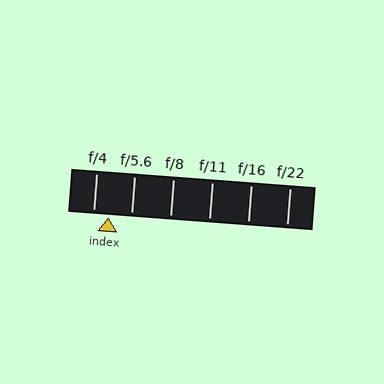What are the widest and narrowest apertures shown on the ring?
The widest aperture shown is f/4 and the narrowest is f/22.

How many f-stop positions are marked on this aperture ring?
There are 6 f-stop positions marked.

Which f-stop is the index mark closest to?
The index mark is closest to f/4.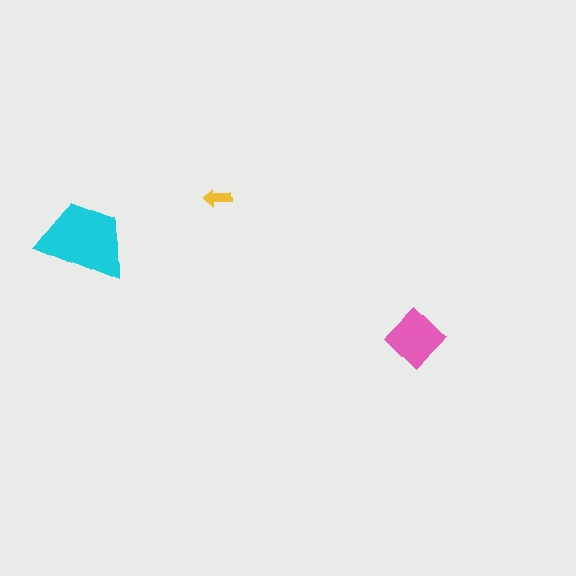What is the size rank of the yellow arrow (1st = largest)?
3rd.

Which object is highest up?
The yellow arrow is topmost.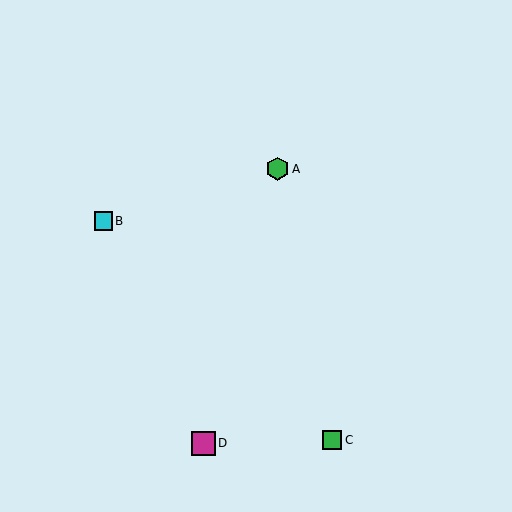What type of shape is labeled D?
Shape D is a magenta square.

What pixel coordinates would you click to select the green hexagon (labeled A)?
Click at (278, 169) to select the green hexagon A.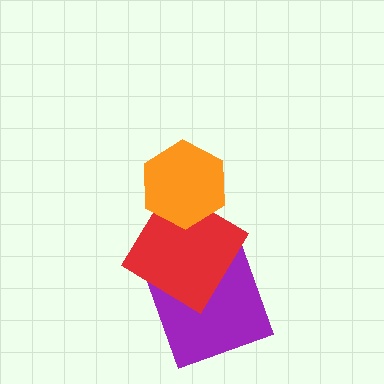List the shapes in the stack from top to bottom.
From top to bottom: the orange hexagon, the red diamond, the purple square.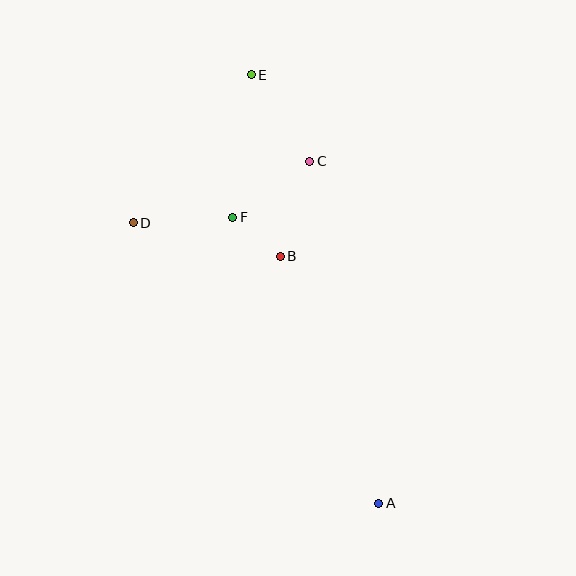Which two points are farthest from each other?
Points A and E are farthest from each other.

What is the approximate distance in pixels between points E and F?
The distance between E and F is approximately 144 pixels.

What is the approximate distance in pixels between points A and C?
The distance between A and C is approximately 349 pixels.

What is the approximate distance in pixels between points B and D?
The distance between B and D is approximately 151 pixels.